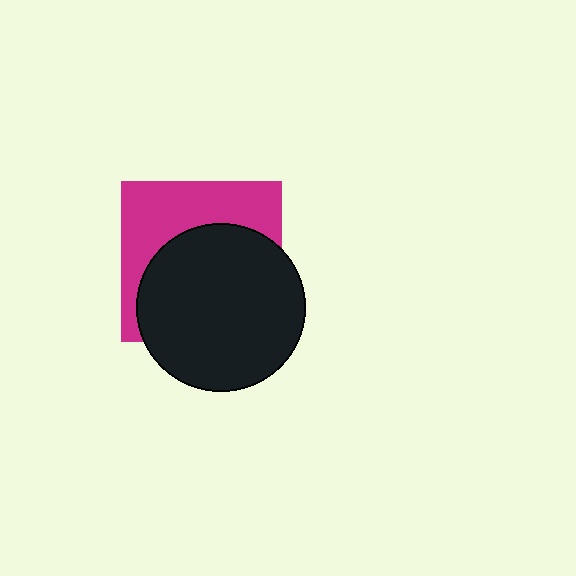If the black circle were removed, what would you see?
You would see the complete magenta square.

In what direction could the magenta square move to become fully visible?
The magenta square could move up. That would shift it out from behind the black circle entirely.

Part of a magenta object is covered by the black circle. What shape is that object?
It is a square.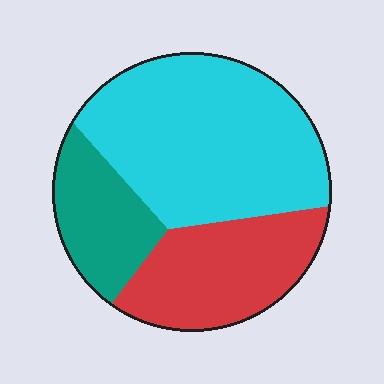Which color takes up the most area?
Cyan, at roughly 55%.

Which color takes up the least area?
Teal, at roughly 20%.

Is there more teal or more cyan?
Cyan.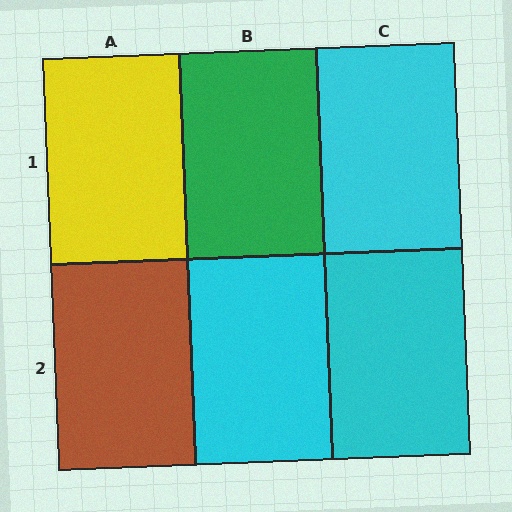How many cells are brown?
1 cell is brown.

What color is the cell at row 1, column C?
Cyan.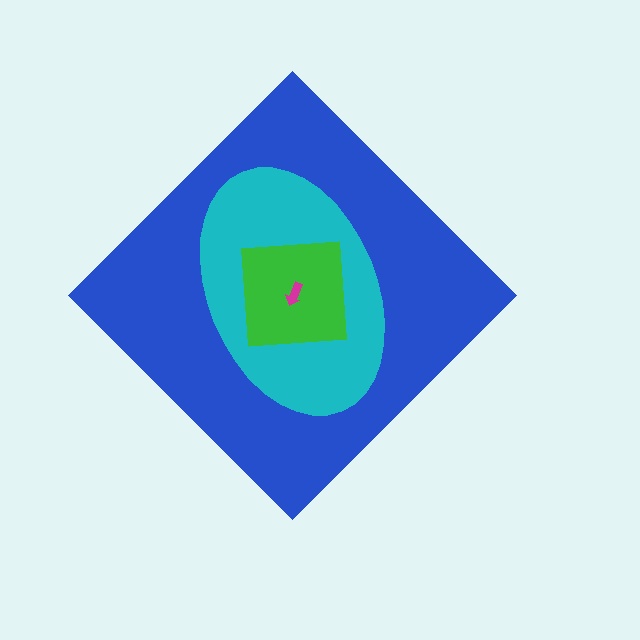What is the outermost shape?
The blue diamond.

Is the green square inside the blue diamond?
Yes.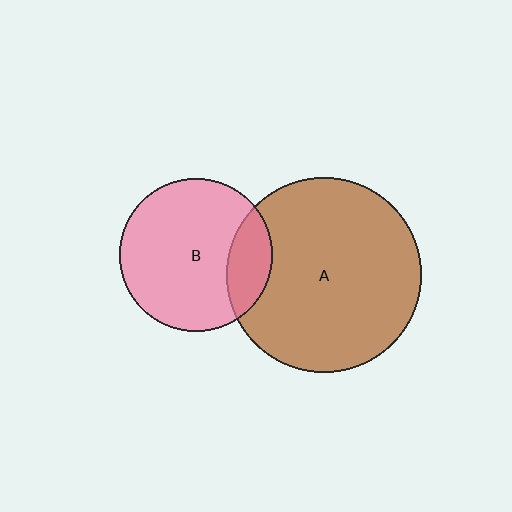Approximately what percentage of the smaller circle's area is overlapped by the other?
Approximately 20%.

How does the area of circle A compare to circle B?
Approximately 1.6 times.